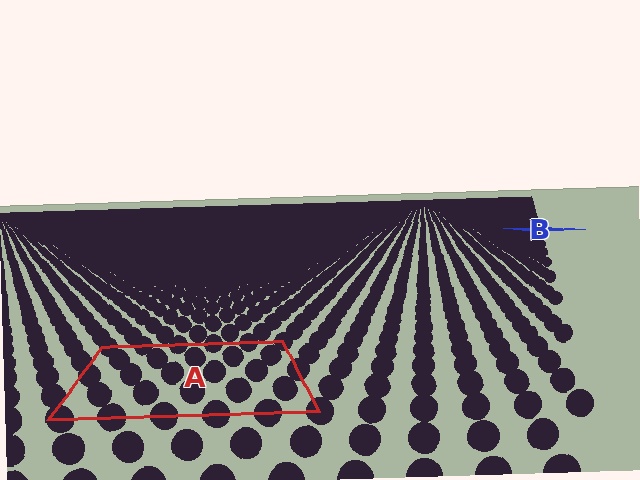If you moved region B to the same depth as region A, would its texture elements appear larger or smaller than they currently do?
They would appear larger. At a closer depth, the same texture elements are projected at a bigger on-screen size.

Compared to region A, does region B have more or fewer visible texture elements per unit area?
Region B has more texture elements per unit area — they are packed more densely because it is farther away.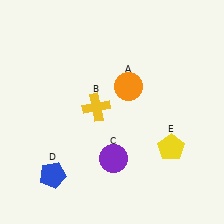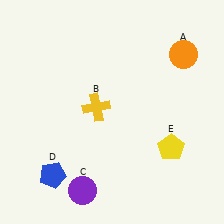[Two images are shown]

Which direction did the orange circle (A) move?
The orange circle (A) moved right.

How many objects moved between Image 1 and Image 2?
2 objects moved between the two images.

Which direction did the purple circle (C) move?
The purple circle (C) moved down.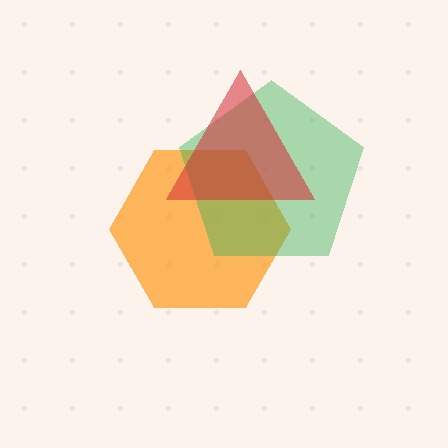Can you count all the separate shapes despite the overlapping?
Yes, there are 3 separate shapes.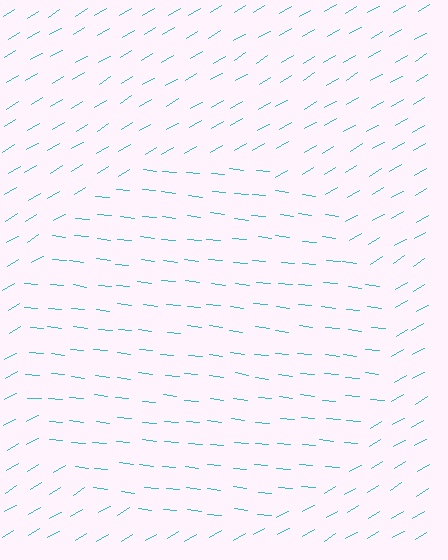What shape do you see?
I see a circle.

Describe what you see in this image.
The image is filled with small cyan line segments. A circle region in the image has lines oriented differently from the surrounding lines, creating a visible texture boundary.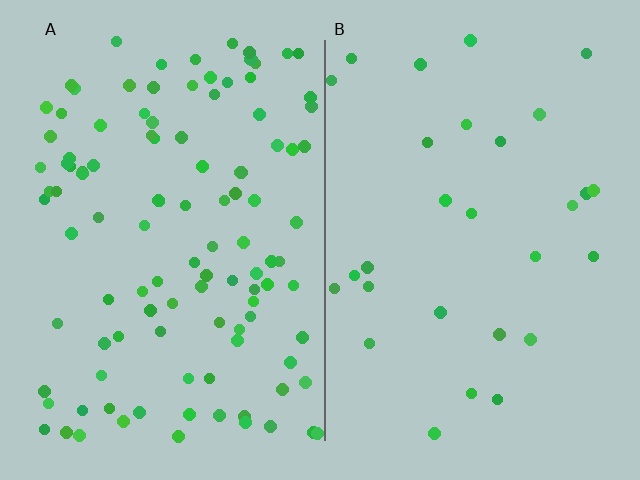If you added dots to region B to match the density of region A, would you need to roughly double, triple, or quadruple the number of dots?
Approximately quadruple.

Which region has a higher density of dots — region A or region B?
A (the left).